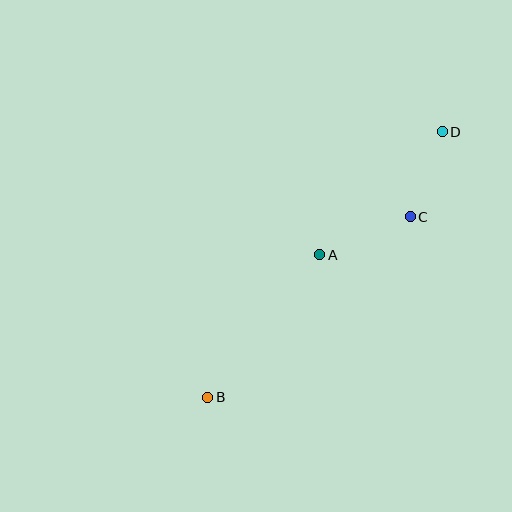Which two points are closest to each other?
Points C and D are closest to each other.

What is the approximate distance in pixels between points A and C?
The distance between A and C is approximately 98 pixels.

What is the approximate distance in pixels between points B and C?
The distance between B and C is approximately 271 pixels.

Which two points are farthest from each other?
Points B and D are farthest from each other.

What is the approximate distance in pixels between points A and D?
The distance between A and D is approximately 174 pixels.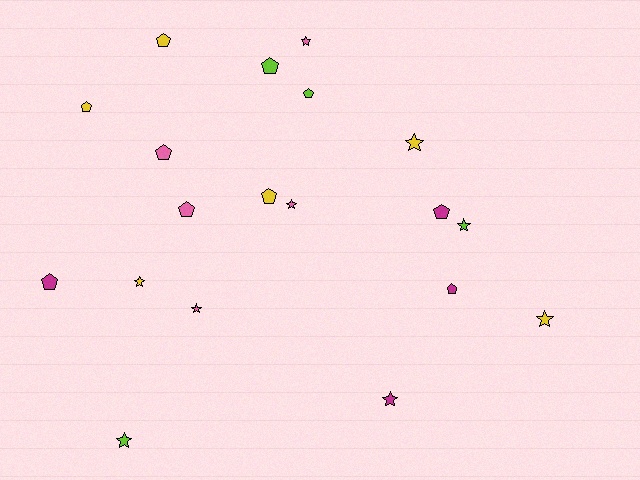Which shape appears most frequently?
Pentagon, with 10 objects.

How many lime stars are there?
There are 2 lime stars.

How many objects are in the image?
There are 19 objects.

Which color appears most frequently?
Yellow, with 6 objects.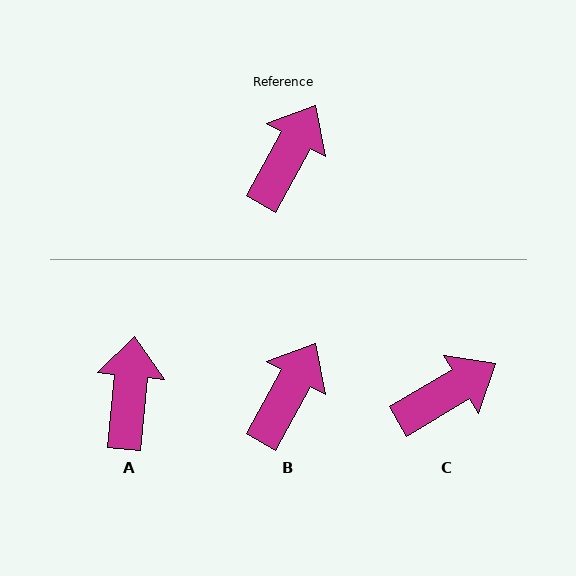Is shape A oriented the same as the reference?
No, it is off by about 23 degrees.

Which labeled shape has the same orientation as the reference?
B.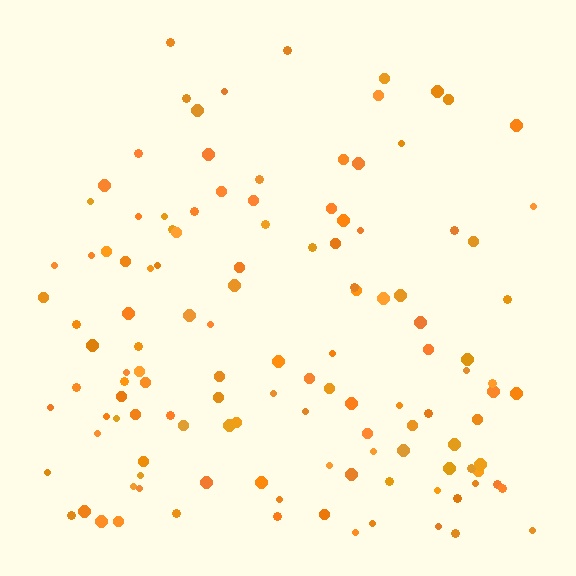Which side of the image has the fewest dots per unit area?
The top.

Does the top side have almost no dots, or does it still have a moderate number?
Still a moderate number, just noticeably fewer than the bottom.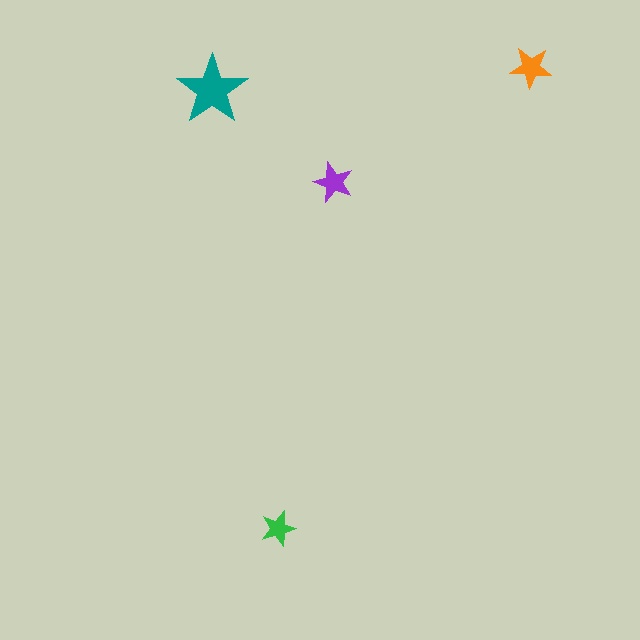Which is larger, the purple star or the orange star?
The orange one.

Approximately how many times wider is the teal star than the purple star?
About 2 times wider.